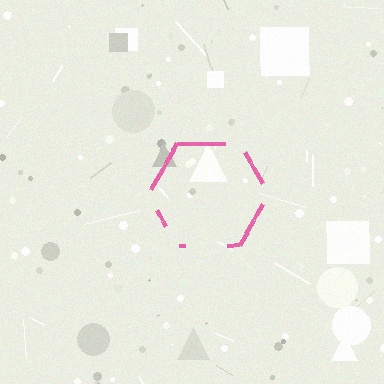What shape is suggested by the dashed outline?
The dashed outline suggests a hexagon.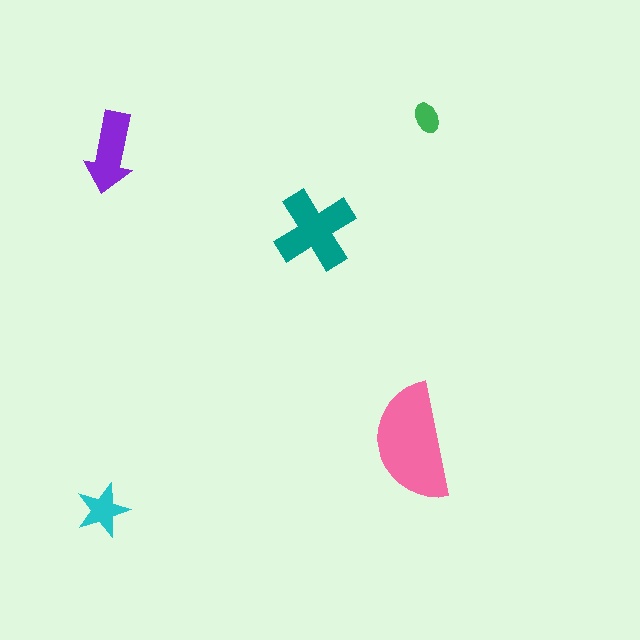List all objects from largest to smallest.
The pink semicircle, the teal cross, the purple arrow, the cyan star, the green ellipse.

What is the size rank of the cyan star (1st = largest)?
4th.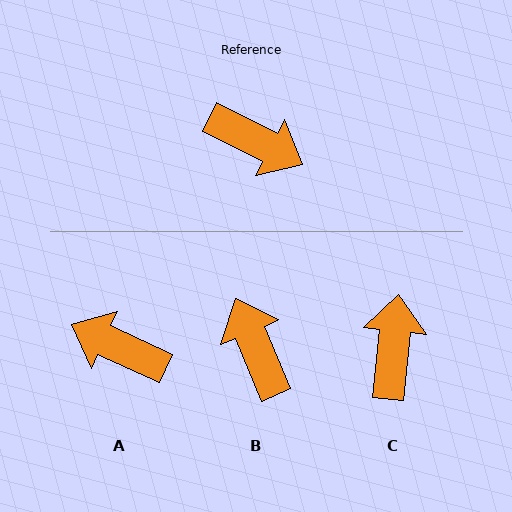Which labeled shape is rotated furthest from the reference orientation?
A, about 178 degrees away.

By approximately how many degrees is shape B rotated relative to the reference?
Approximately 140 degrees counter-clockwise.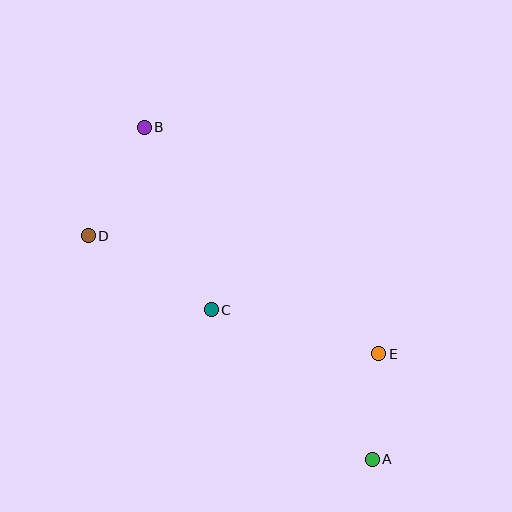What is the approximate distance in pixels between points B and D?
The distance between B and D is approximately 122 pixels.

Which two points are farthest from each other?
Points A and B are farthest from each other.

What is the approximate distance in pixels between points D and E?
The distance between D and E is approximately 313 pixels.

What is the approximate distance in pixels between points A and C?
The distance between A and C is approximately 220 pixels.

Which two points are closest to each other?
Points A and E are closest to each other.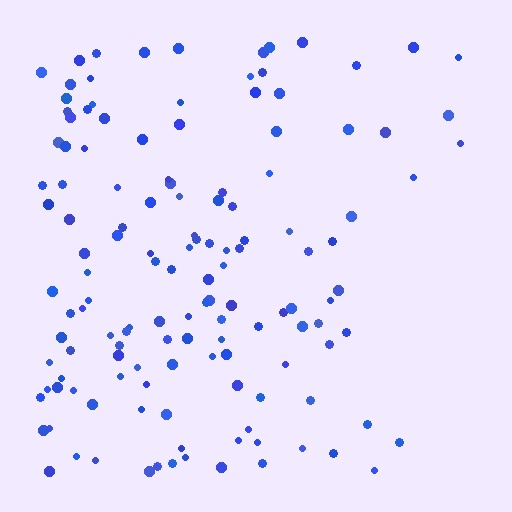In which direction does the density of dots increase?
From right to left, with the left side densest.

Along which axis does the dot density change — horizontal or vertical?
Horizontal.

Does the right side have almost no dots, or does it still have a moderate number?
Still a moderate number, just noticeably fewer than the left.